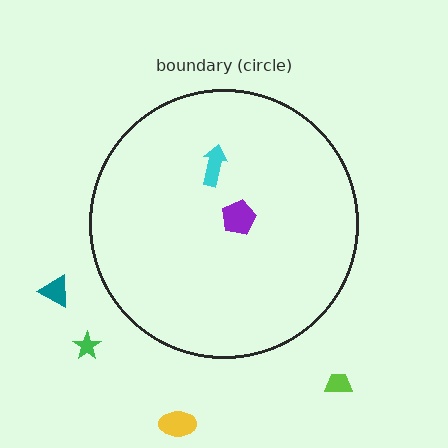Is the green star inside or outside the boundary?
Outside.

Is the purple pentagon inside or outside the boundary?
Inside.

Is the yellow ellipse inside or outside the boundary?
Outside.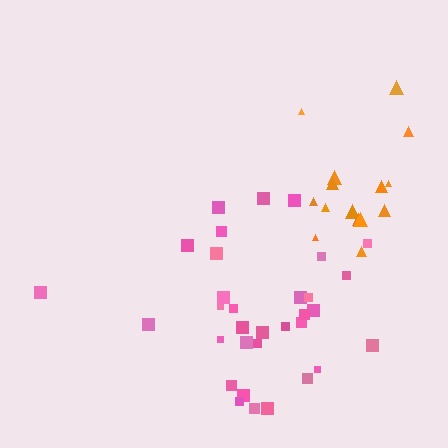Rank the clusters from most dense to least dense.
pink, orange.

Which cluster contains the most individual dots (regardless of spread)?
Pink (35).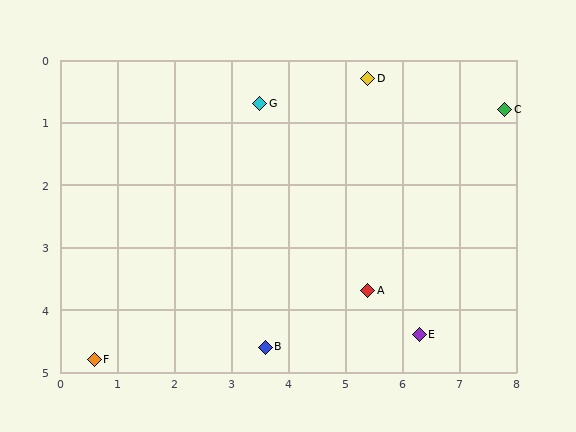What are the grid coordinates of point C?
Point C is at approximately (7.8, 0.8).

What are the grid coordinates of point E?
Point E is at approximately (6.3, 4.4).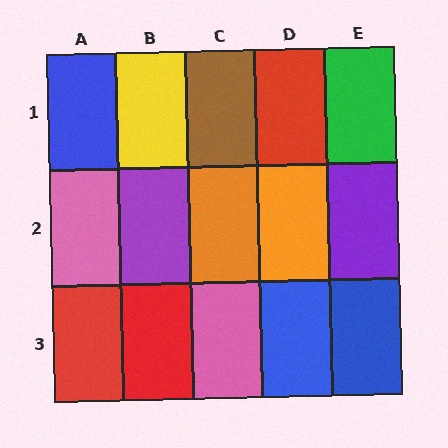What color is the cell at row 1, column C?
Brown.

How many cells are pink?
2 cells are pink.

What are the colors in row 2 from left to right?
Pink, purple, orange, orange, purple.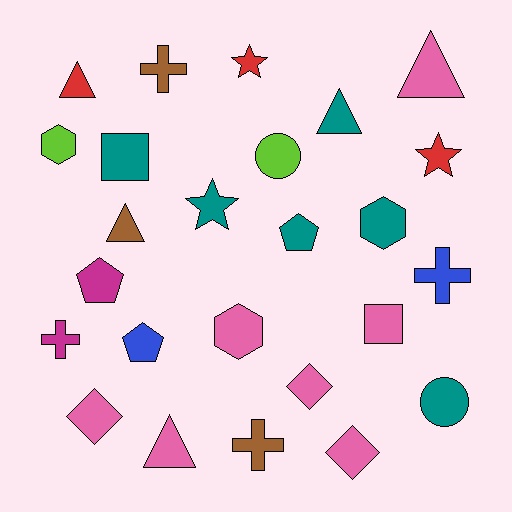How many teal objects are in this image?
There are 6 teal objects.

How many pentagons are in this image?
There are 3 pentagons.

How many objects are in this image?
There are 25 objects.